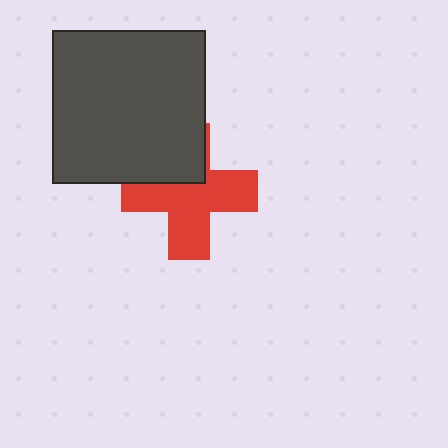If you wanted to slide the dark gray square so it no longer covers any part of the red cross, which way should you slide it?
Slide it up — that is the most direct way to separate the two shapes.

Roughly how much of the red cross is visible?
Most of it is visible (roughly 70%).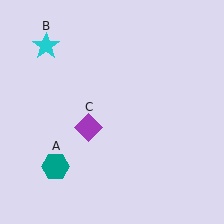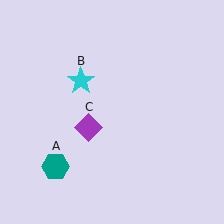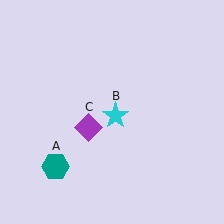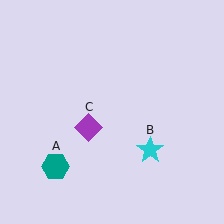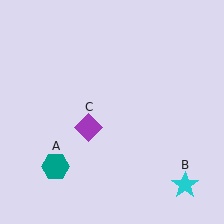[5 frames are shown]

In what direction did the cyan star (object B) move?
The cyan star (object B) moved down and to the right.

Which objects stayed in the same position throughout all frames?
Teal hexagon (object A) and purple diamond (object C) remained stationary.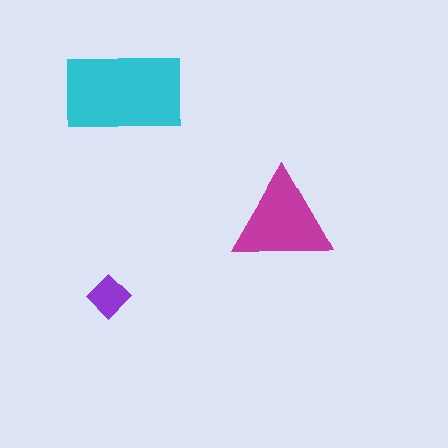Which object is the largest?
The cyan rectangle.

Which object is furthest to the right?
The magenta triangle is rightmost.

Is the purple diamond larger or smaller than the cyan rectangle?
Smaller.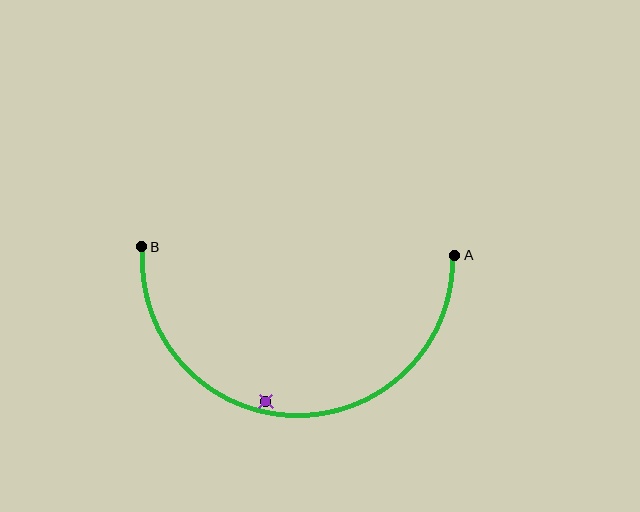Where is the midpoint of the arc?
The arc midpoint is the point on the curve farthest from the straight line joining A and B. It sits below that line.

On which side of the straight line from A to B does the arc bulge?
The arc bulges below the straight line connecting A and B.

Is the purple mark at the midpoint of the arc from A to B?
No — the purple mark does not lie on the arc at all. It sits slightly inside the curve.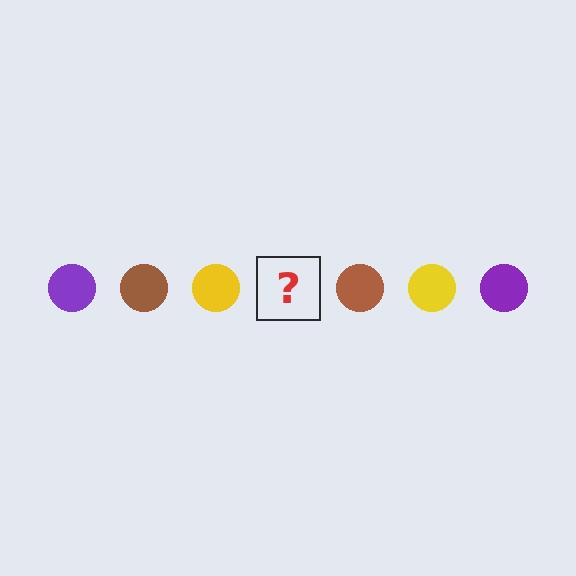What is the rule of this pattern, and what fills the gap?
The rule is that the pattern cycles through purple, brown, yellow circles. The gap should be filled with a purple circle.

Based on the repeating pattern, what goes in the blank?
The blank should be a purple circle.